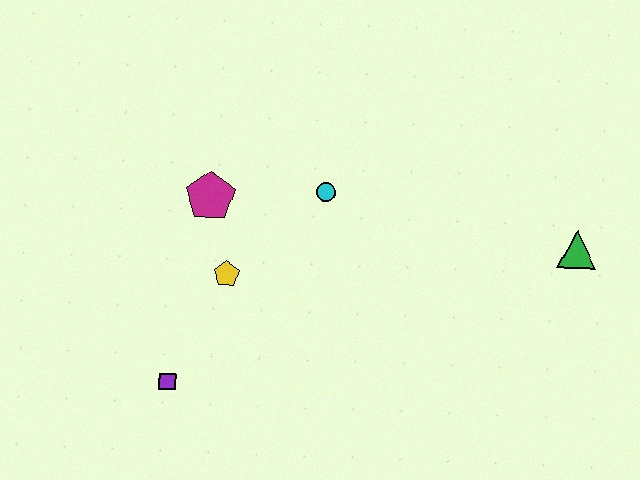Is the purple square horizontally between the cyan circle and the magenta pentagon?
No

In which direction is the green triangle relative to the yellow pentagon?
The green triangle is to the right of the yellow pentagon.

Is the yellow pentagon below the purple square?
No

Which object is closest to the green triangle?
The cyan circle is closest to the green triangle.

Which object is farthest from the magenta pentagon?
The green triangle is farthest from the magenta pentagon.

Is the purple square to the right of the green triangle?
No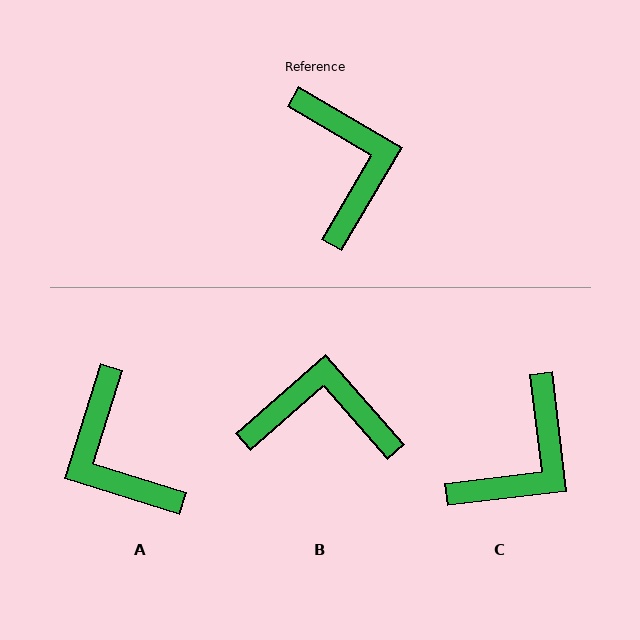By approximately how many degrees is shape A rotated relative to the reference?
Approximately 167 degrees clockwise.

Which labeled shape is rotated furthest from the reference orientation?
A, about 167 degrees away.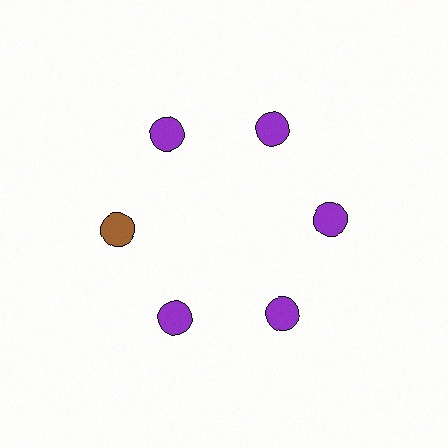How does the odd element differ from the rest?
It has a different color: brown instead of purple.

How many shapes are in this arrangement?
There are 6 shapes arranged in a ring pattern.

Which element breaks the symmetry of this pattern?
The brown circle at roughly the 9 o'clock position breaks the symmetry. All other shapes are purple circles.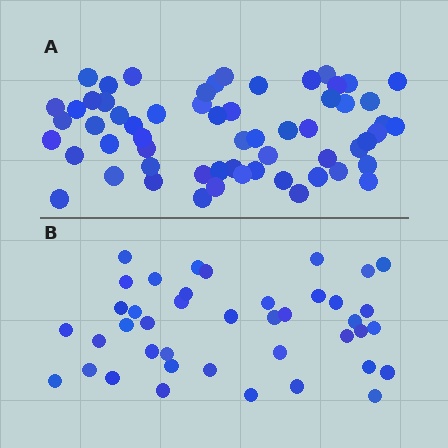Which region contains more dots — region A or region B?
Region A (the top region) has more dots.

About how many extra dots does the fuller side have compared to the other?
Region A has approximately 20 more dots than region B.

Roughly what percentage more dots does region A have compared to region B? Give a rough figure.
About 45% more.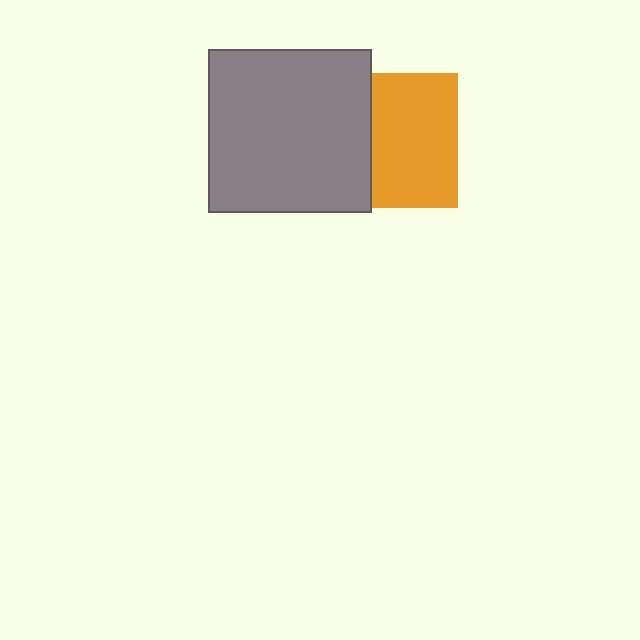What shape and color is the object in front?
The object in front is a gray square.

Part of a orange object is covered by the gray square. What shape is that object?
It is a square.